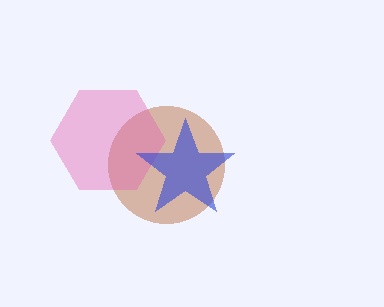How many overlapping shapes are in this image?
There are 3 overlapping shapes in the image.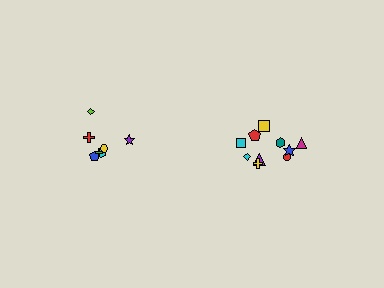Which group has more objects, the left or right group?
The right group.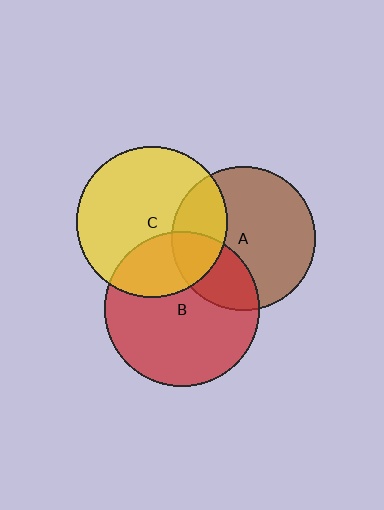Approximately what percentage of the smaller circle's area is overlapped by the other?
Approximately 30%.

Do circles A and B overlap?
Yes.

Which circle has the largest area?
Circle B (red).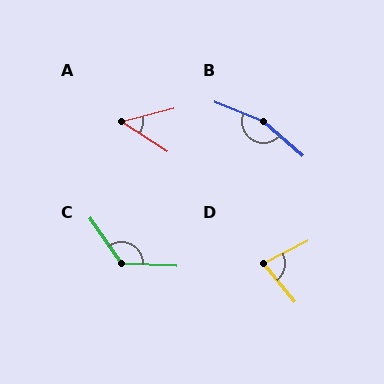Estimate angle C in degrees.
Approximately 128 degrees.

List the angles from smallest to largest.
A (47°), D (77°), C (128°), B (161°).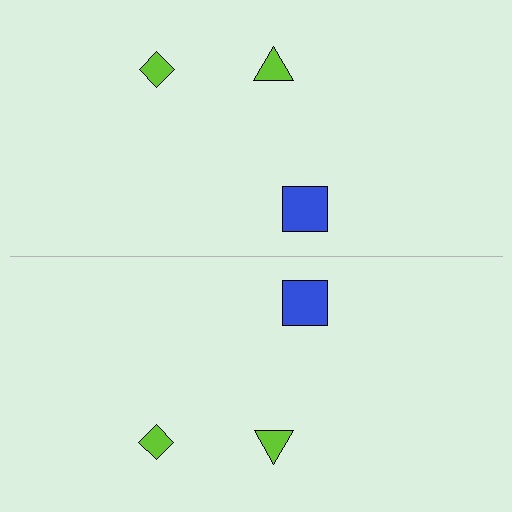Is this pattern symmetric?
Yes, this pattern has bilateral (reflection) symmetry.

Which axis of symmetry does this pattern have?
The pattern has a horizontal axis of symmetry running through the center of the image.